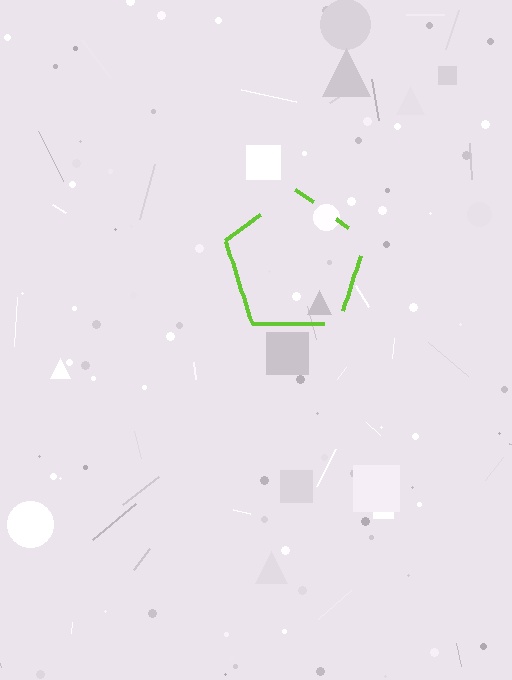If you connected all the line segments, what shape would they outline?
They would outline a pentagon.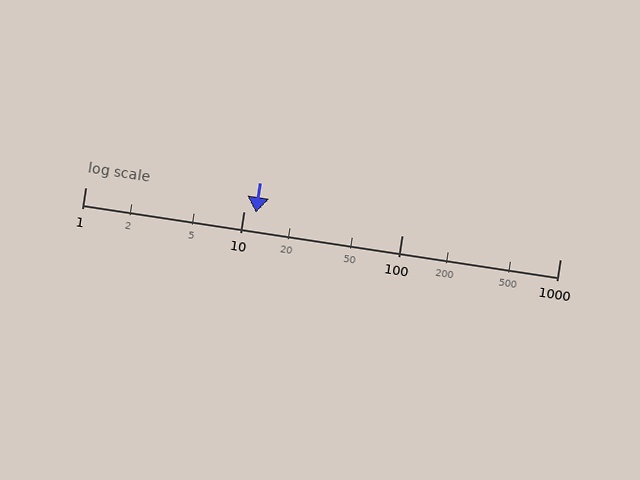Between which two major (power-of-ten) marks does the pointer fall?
The pointer is between 10 and 100.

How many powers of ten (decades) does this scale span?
The scale spans 3 decades, from 1 to 1000.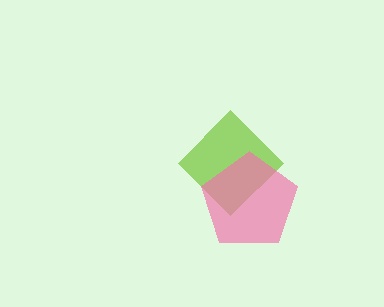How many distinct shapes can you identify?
There are 2 distinct shapes: a lime diamond, a pink pentagon.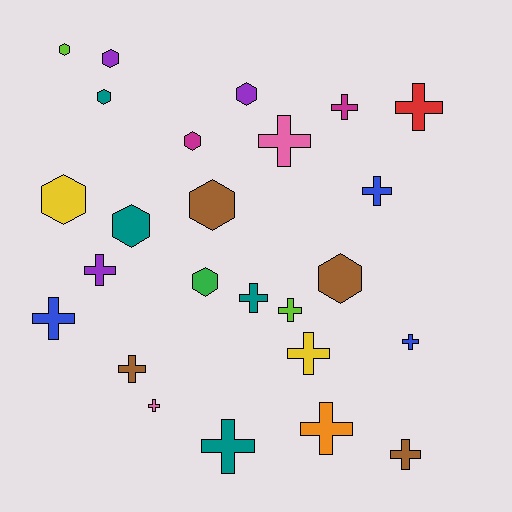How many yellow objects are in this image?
There are 2 yellow objects.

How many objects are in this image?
There are 25 objects.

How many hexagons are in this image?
There are 10 hexagons.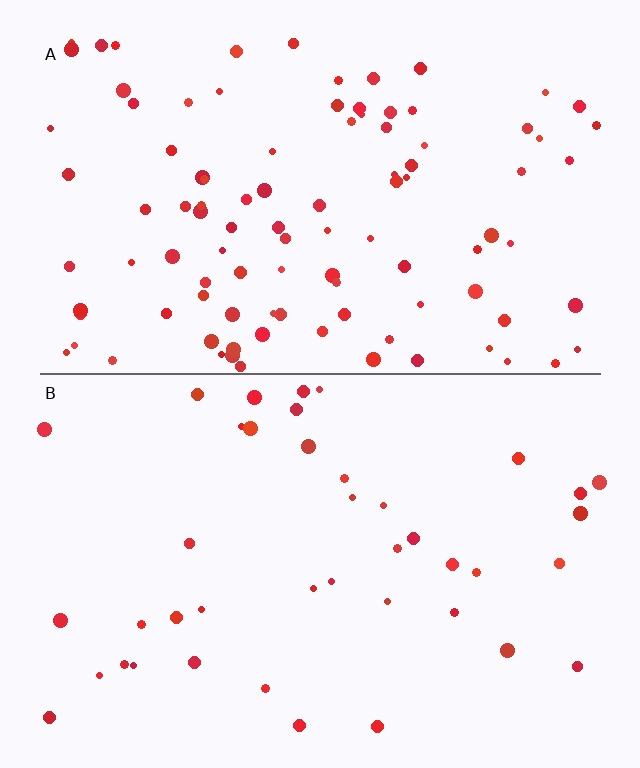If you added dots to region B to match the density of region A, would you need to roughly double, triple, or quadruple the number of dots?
Approximately double.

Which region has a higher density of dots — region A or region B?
A (the top).